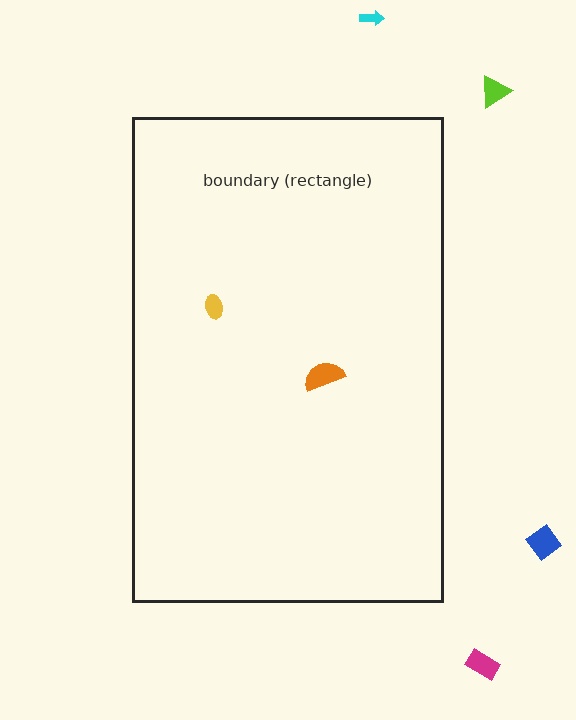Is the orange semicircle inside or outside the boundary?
Inside.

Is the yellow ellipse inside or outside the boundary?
Inside.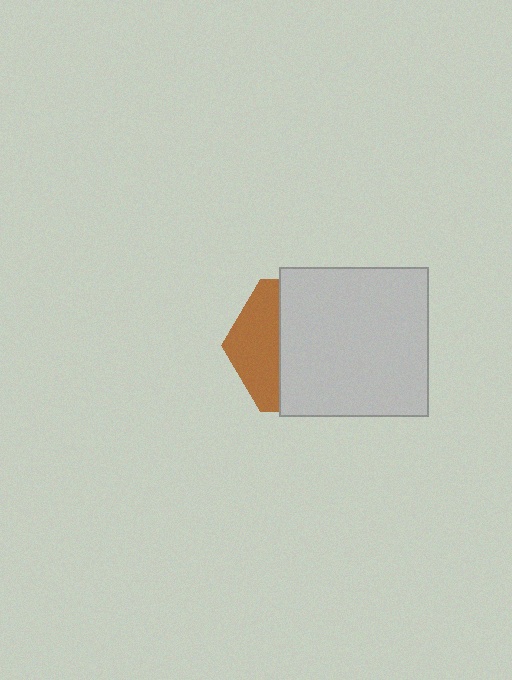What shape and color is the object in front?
The object in front is a light gray square.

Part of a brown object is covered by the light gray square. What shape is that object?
It is a hexagon.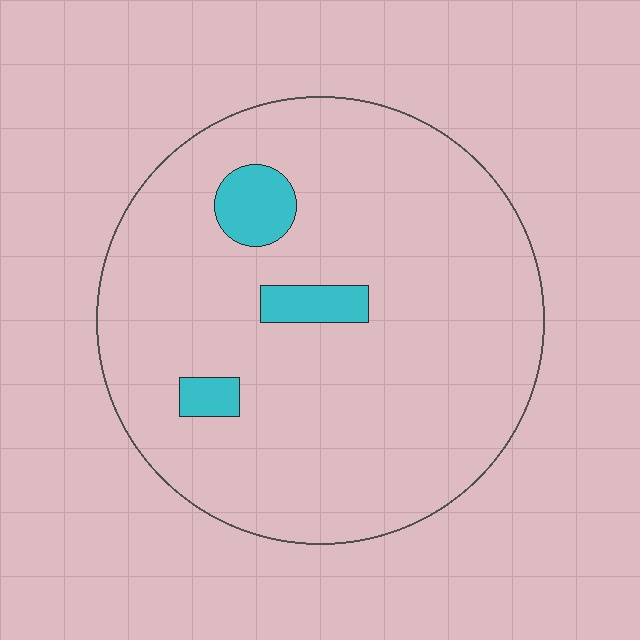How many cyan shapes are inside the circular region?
3.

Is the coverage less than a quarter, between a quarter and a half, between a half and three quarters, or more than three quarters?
Less than a quarter.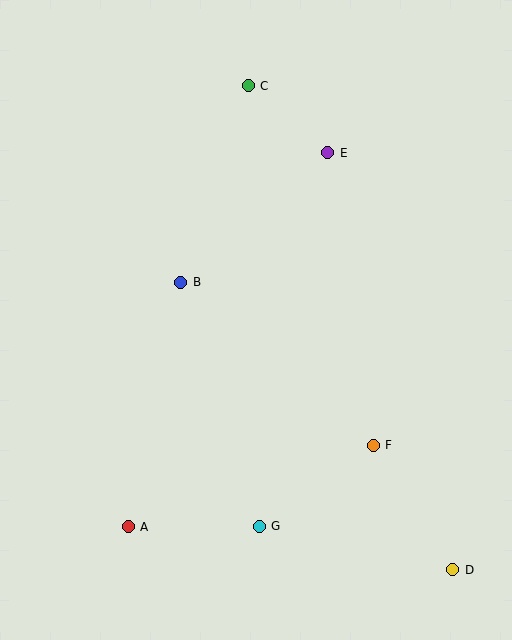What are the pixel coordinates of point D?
Point D is at (453, 570).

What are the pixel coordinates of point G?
Point G is at (259, 526).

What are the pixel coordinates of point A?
Point A is at (128, 527).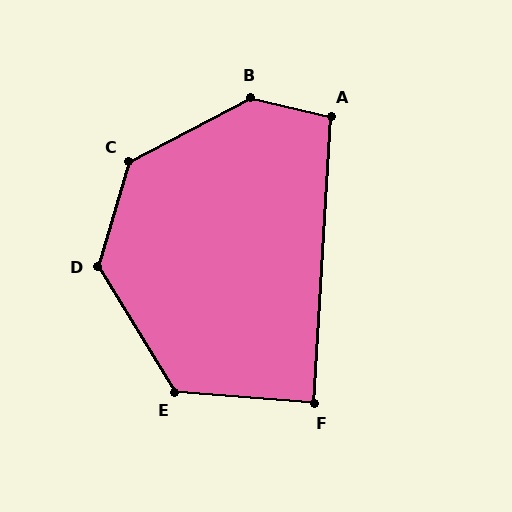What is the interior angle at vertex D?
Approximately 132 degrees (obtuse).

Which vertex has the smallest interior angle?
F, at approximately 89 degrees.